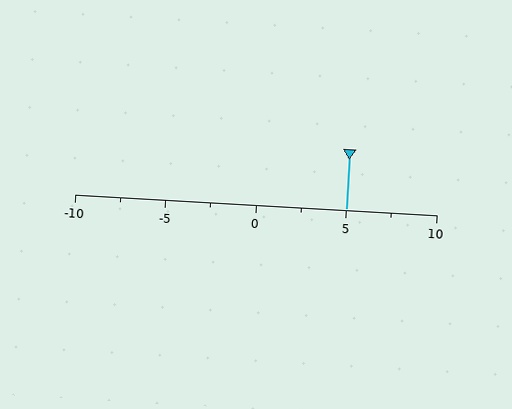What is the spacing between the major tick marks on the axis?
The major ticks are spaced 5 apart.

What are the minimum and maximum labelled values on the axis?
The axis runs from -10 to 10.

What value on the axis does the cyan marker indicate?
The marker indicates approximately 5.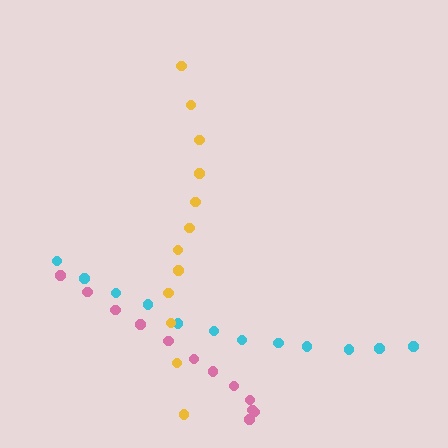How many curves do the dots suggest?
There are 3 distinct paths.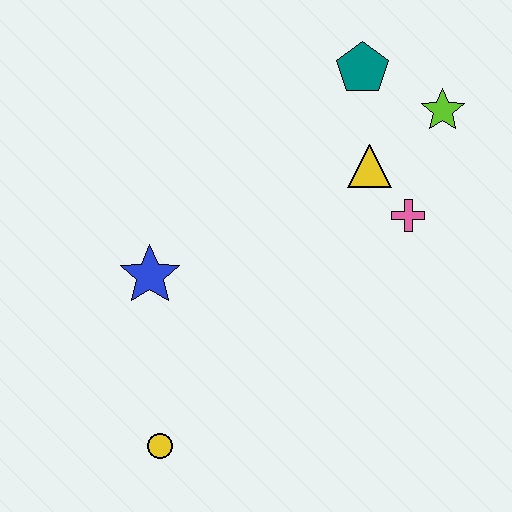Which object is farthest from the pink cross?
The yellow circle is farthest from the pink cross.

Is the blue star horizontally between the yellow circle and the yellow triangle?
No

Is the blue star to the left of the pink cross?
Yes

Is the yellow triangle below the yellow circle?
No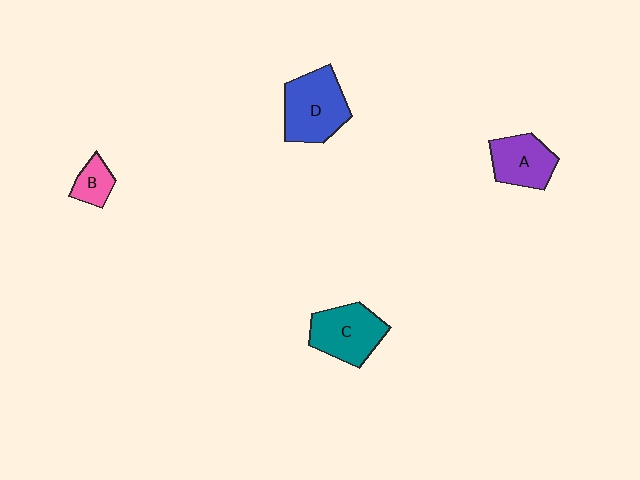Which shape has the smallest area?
Shape B (pink).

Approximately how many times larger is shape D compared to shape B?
Approximately 2.6 times.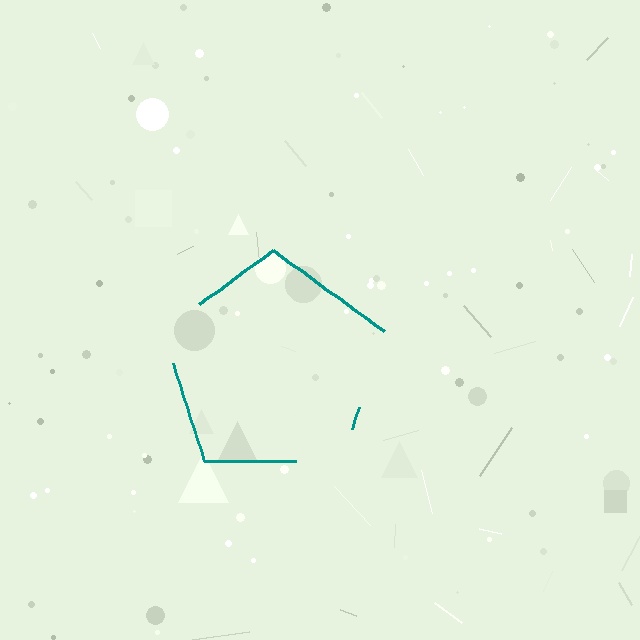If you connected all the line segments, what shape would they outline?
They would outline a pentagon.